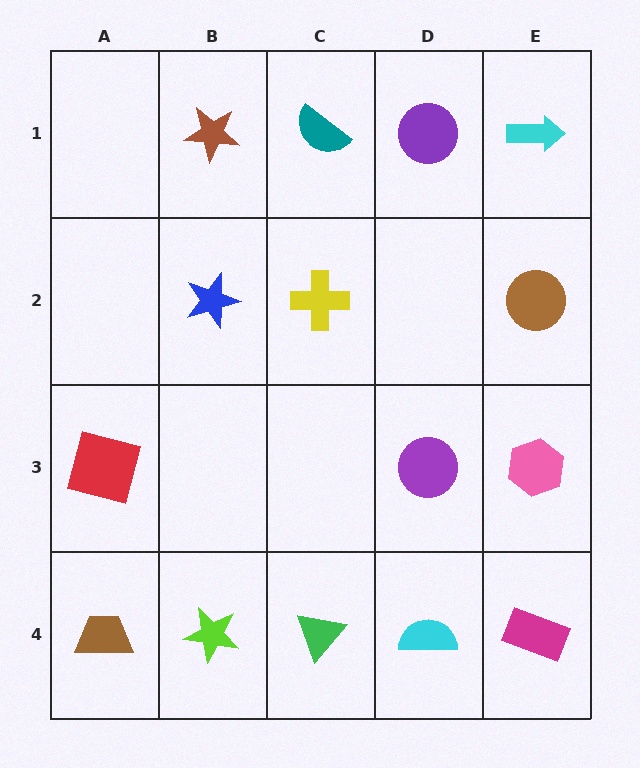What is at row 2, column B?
A blue star.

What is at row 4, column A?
A brown trapezoid.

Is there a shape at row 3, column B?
No, that cell is empty.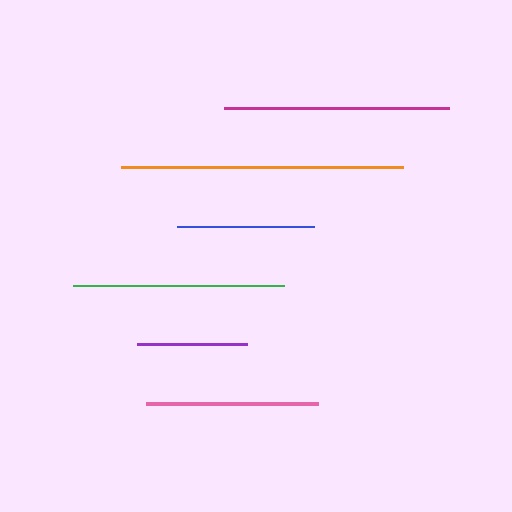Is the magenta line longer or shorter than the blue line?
The magenta line is longer than the blue line.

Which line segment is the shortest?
The purple line is the shortest at approximately 109 pixels.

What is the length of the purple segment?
The purple segment is approximately 109 pixels long.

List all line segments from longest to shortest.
From longest to shortest: orange, magenta, green, pink, blue, purple.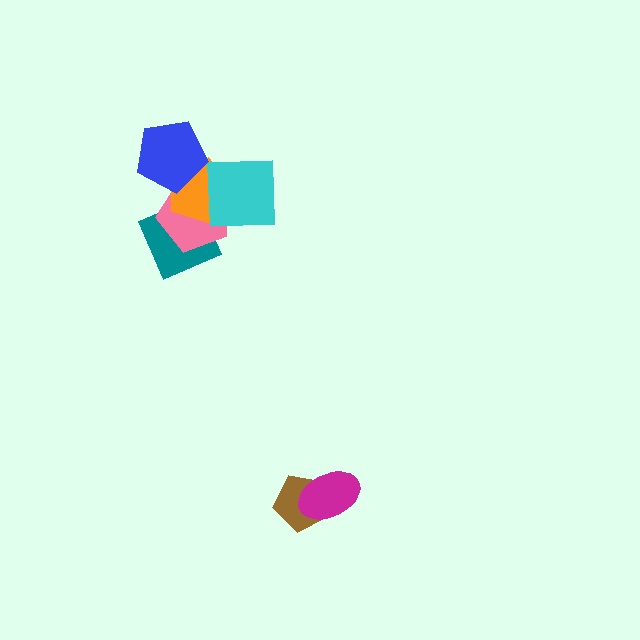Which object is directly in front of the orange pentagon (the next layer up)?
The cyan square is directly in front of the orange pentagon.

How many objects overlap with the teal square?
2 objects overlap with the teal square.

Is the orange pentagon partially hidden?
Yes, it is partially covered by another shape.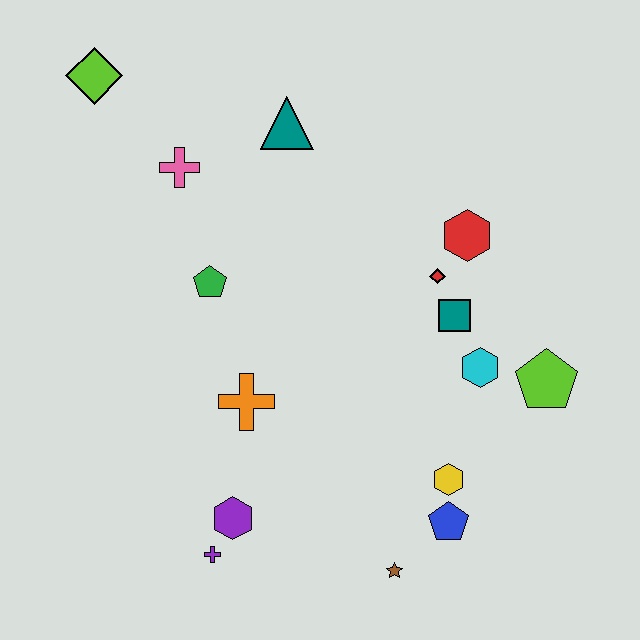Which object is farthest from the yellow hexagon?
The lime diamond is farthest from the yellow hexagon.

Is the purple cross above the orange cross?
No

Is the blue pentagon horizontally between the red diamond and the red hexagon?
Yes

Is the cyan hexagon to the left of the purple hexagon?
No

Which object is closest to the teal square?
The red diamond is closest to the teal square.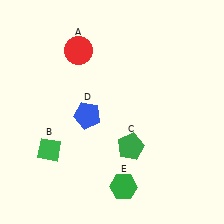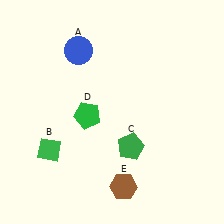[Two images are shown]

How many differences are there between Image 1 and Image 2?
There are 3 differences between the two images.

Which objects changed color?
A changed from red to blue. D changed from blue to green. E changed from green to brown.